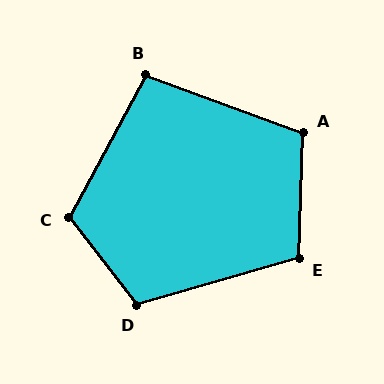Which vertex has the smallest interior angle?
B, at approximately 98 degrees.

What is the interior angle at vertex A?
Approximately 108 degrees (obtuse).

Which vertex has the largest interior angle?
C, at approximately 114 degrees.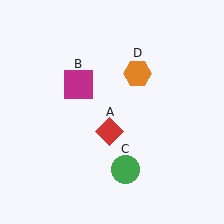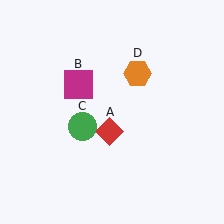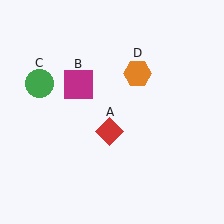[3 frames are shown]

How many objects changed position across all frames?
1 object changed position: green circle (object C).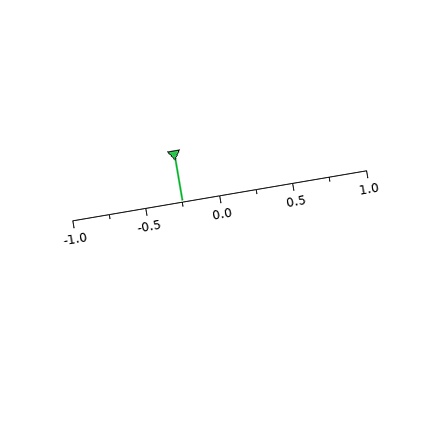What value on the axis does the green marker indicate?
The marker indicates approximately -0.25.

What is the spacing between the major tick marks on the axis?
The major ticks are spaced 0.5 apart.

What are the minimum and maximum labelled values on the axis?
The axis runs from -1.0 to 1.0.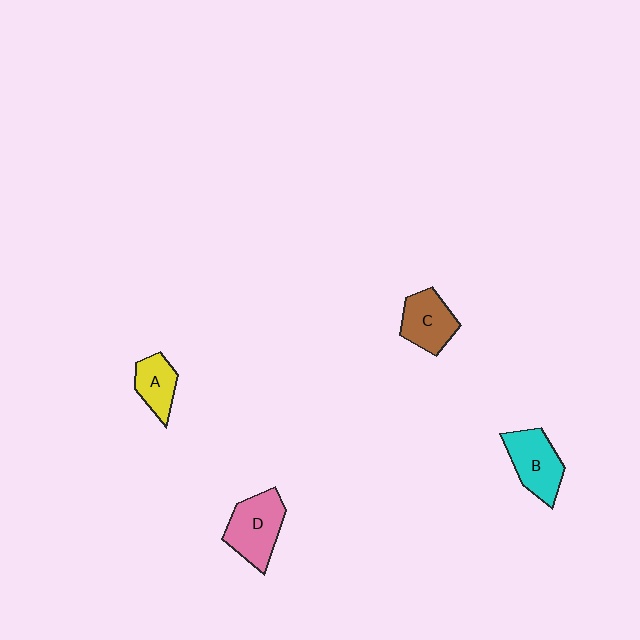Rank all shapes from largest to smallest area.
From largest to smallest: D (pink), B (cyan), C (brown), A (yellow).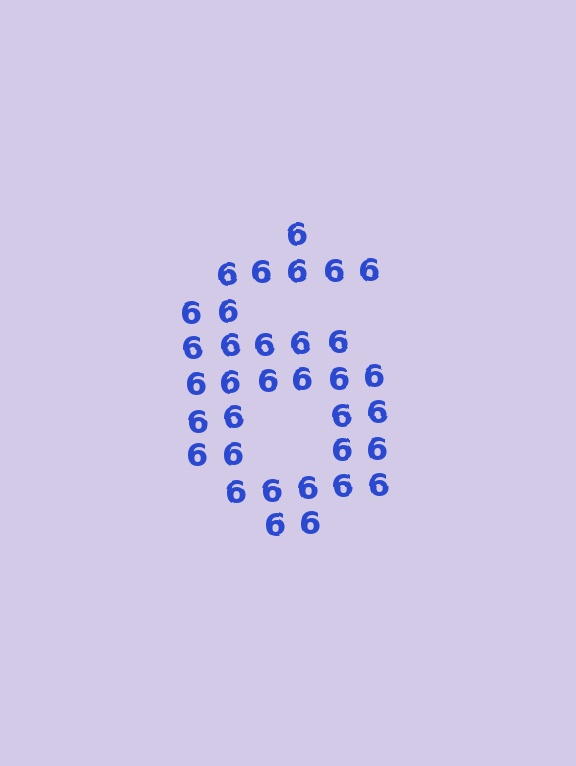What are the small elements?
The small elements are digit 6's.